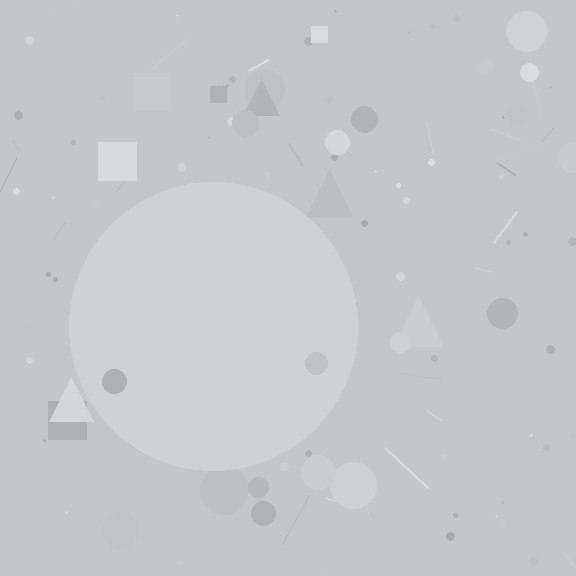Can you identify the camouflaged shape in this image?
The camouflaged shape is a circle.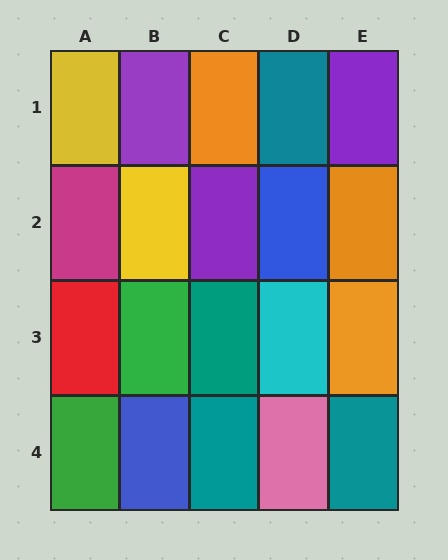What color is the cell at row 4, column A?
Green.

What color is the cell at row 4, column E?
Teal.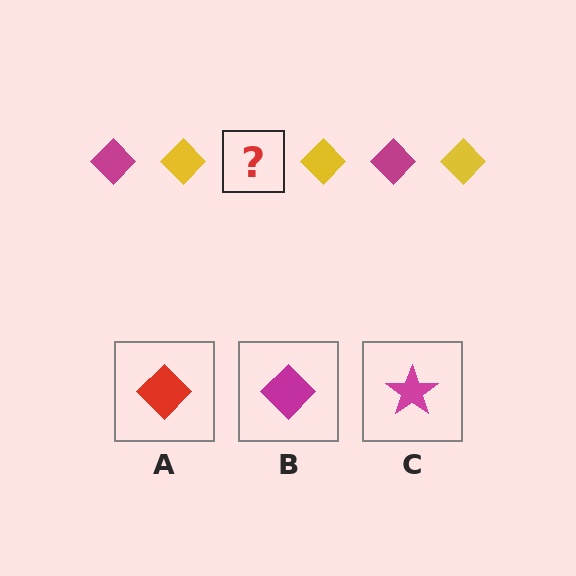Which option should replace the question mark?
Option B.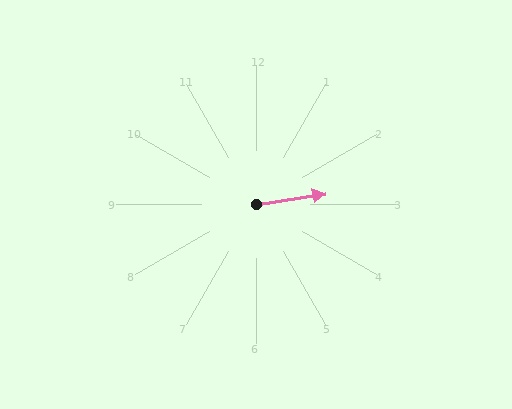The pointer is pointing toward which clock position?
Roughly 3 o'clock.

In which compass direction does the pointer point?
East.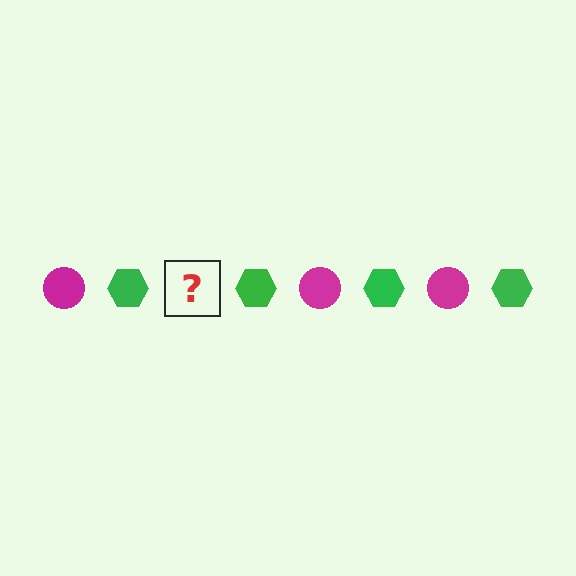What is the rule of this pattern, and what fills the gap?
The rule is that the pattern alternates between magenta circle and green hexagon. The gap should be filled with a magenta circle.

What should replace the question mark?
The question mark should be replaced with a magenta circle.